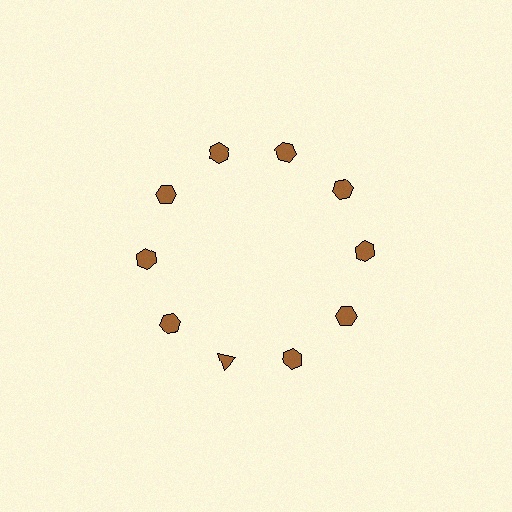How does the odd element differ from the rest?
It has a different shape: triangle instead of hexagon.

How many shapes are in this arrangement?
There are 10 shapes arranged in a ring pattern.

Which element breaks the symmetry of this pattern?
The brown triangle at roughly the 7 o'clock position breaks the symmetry. All other shapes are brown hexagons.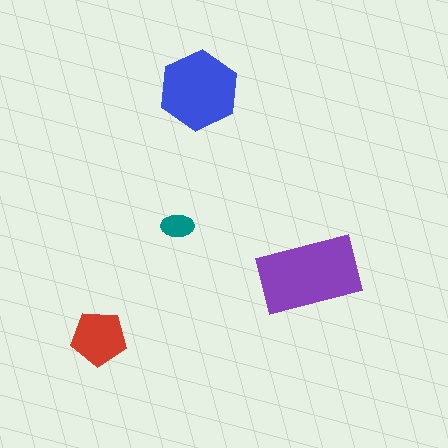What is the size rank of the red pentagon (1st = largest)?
3rd.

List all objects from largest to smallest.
The purple rectangle, the blue hexagon, the red pentagon, the teal ellipse.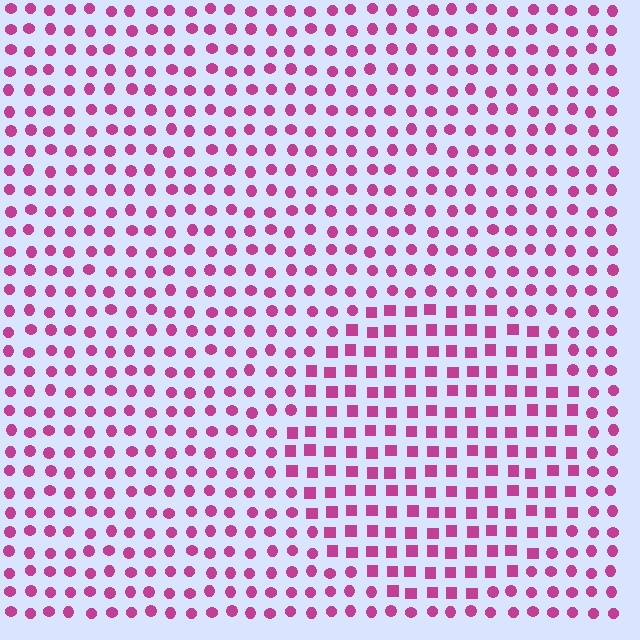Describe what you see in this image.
The image is filled with small magenta elements arranged in a uniform grid. A circle-shaped region contains squares, while the surrounding area contains circles. The boundary is defined purely by the change in element shape.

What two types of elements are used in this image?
The image uses squares inside the circle region and circles outside it.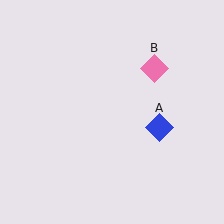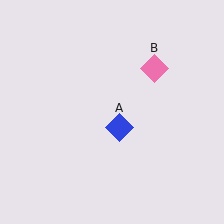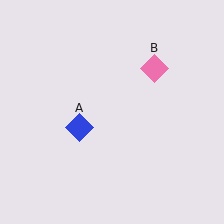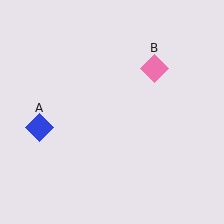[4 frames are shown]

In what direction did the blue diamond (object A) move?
The blue diamond (object A) moved left.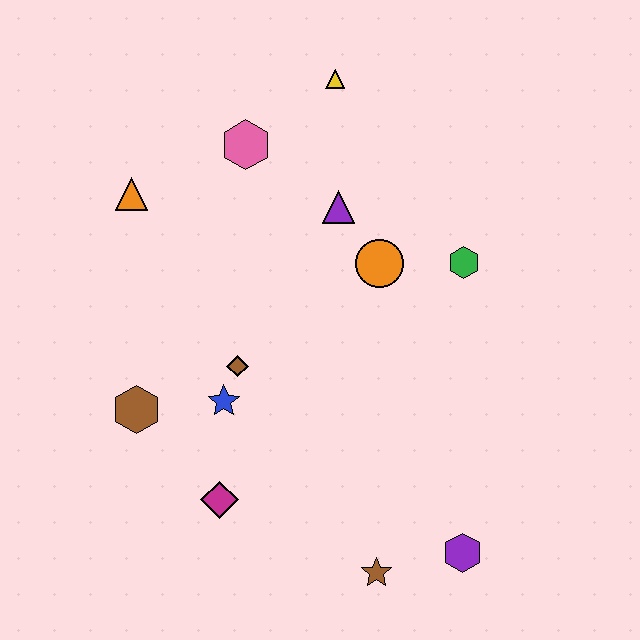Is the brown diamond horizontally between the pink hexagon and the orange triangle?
Yes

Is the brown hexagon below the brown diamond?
Yes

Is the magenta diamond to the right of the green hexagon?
No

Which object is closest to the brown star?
The purple hexagon is closest to the brown star.